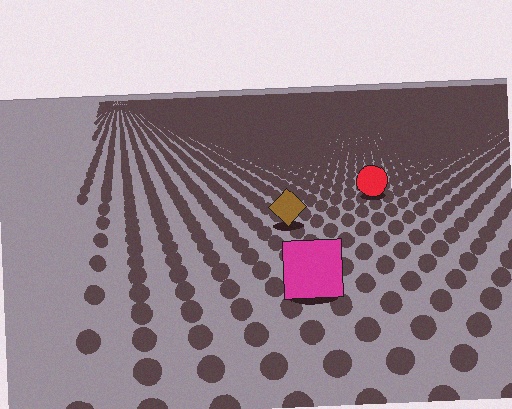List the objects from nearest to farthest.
From nearest to farthest: the magenta square, the brown diamond, the red circle.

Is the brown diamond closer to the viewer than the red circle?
Yes. The brown diamond is closer — you can tell from the texture gradient: the ground texture is coarser near it.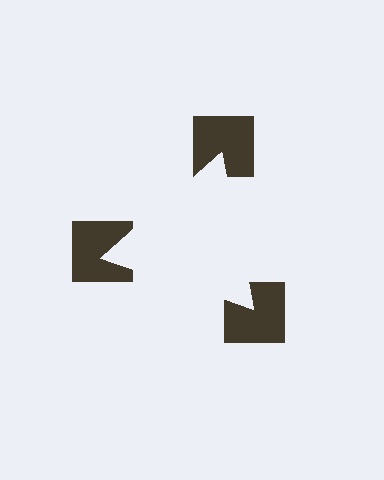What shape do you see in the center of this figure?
An illusory triangle — its edges are inferred from the aligned wedge cuts in the notched squares, not physically drawn.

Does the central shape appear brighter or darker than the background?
It typically appears slightly brighter than the background, even though no actual brightness change is drawn.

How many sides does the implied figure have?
3 sides.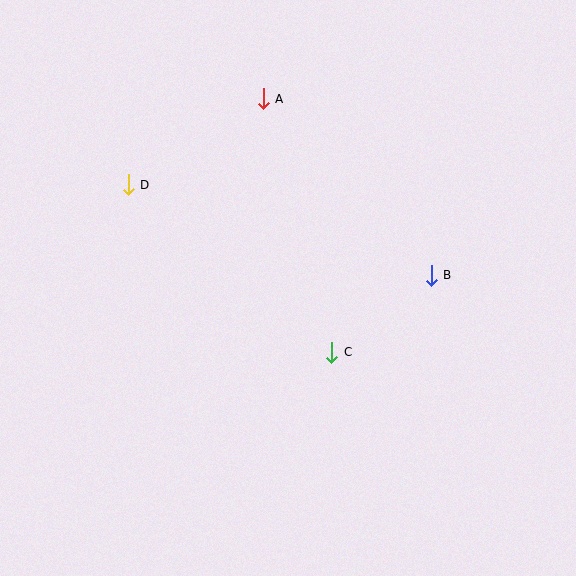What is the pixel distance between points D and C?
The distance between D and C is 264 pixels.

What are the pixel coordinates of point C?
Point C is at (332, 352).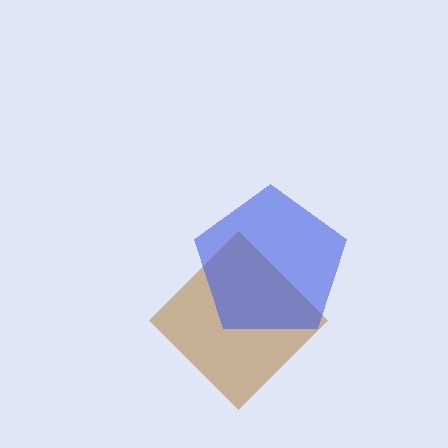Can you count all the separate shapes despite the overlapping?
Yes, there are 2 separate shapes.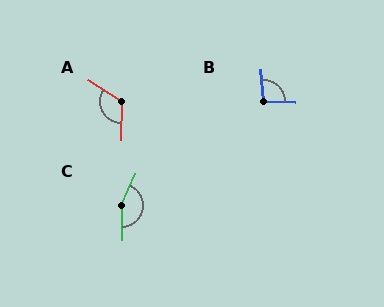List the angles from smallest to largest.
B (96°), A (122°), C (154°).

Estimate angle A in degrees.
Approximately 122 degrees.